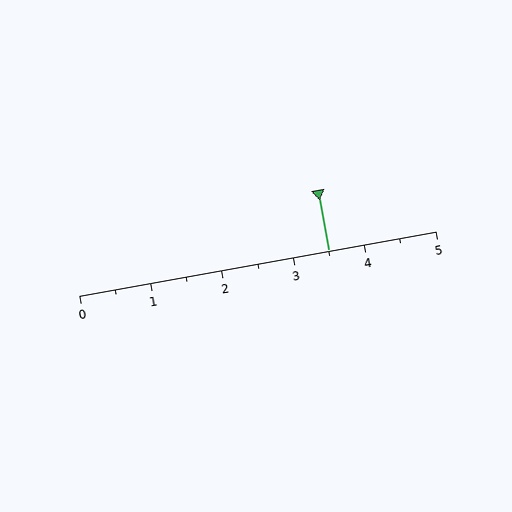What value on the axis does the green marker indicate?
The marker indicates approximately 3.5.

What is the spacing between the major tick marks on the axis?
The major ticks are spaced 1 apart.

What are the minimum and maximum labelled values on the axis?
The axis runs from 0 to 5.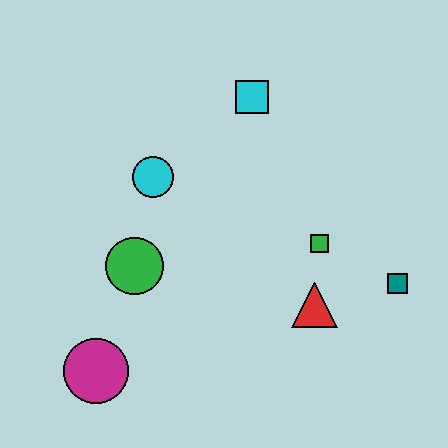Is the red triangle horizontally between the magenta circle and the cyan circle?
No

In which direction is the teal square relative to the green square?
The teal square is to the right of the green square.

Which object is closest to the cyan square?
The cyan circle is closest to the cyan square.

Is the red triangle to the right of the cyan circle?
Yes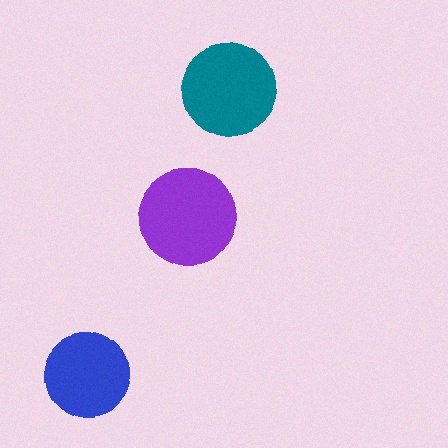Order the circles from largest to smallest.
the purple one, the teal one, the blue one.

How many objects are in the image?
There are 3 objects in the image.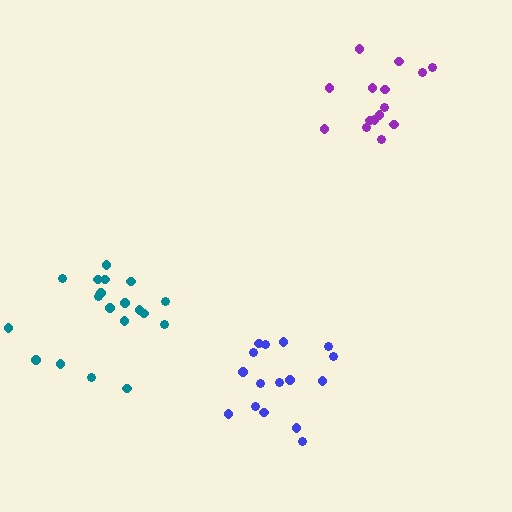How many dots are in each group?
Group 1: 16 dots, Group 2: 15 dots, Group 3: 19 dots (50 total).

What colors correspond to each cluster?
The clusters are colored: blue, purple, teal.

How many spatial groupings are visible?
There are 3 spatial groupings.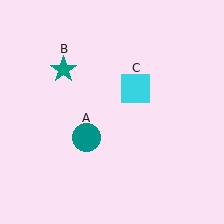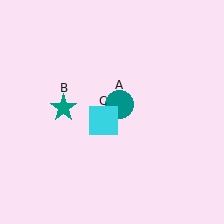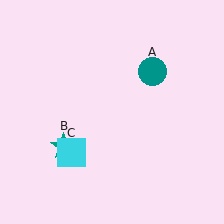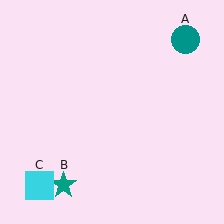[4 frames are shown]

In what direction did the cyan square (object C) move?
The cyan square (object C) moved down and to the left.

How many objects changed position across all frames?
3 objects changed position: teal circle (object A), teal star (object B), cyan square (object C).